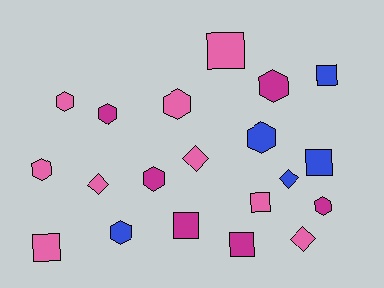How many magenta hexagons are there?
There are 4 magenta hexagons.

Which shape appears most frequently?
Hexagon, with 9 objects.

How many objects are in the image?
There are 20 objects.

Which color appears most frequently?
Pink, with 9 objects.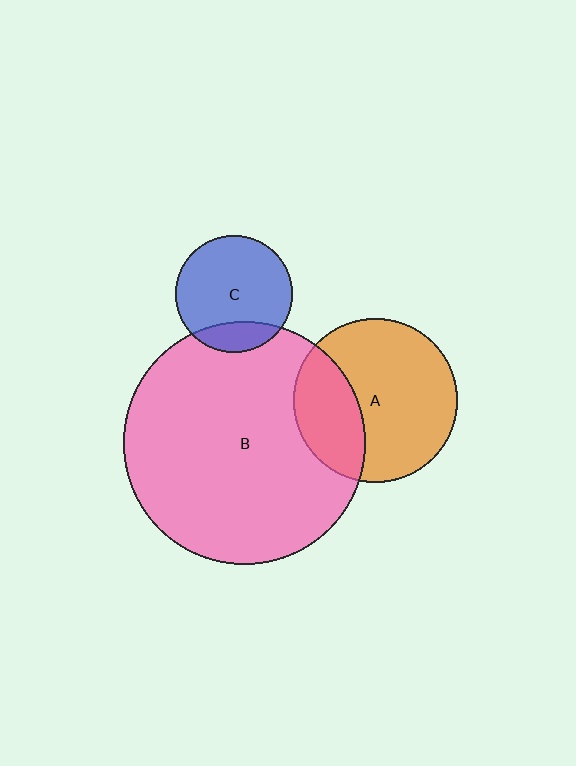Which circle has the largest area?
Circle B (pink).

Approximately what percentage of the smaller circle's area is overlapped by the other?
Approximately 15%.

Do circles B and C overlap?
Yes.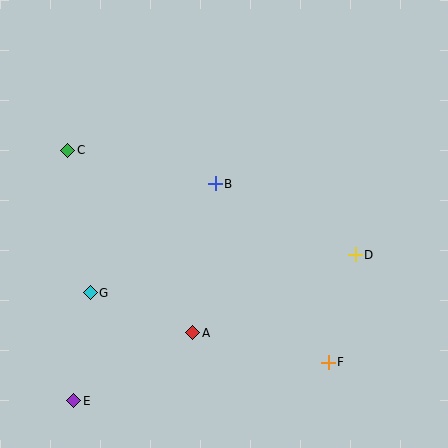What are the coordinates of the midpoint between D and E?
The midpoint between D and E is at (215, 328).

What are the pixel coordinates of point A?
Point A is at (193, 333).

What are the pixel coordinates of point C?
Point C is at (68, 150).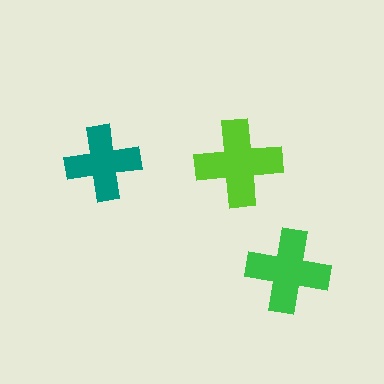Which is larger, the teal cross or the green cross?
The green one.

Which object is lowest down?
The green cross is bottommost.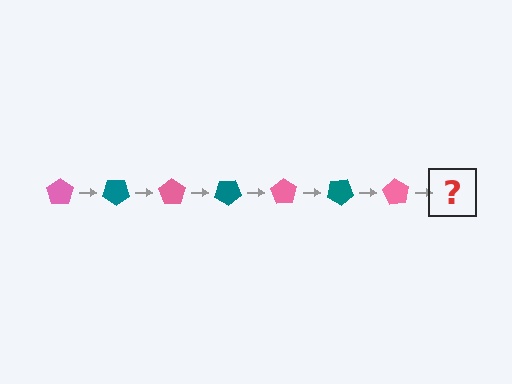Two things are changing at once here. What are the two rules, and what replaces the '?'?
The two rules are that it rotates 35 degrees each step and the color cycles through pink and teal. The '?' should be a teal pentagon, rotated 245 degrees from the start.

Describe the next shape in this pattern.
It should be a teal pentagon, rotated 245 degrees from the start.